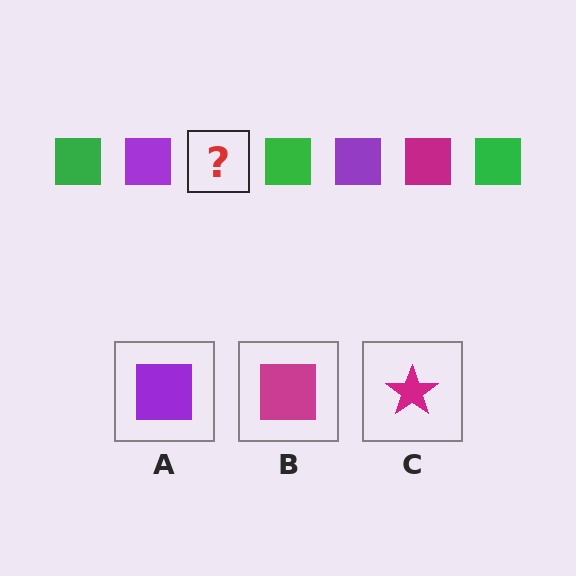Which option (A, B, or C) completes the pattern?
B.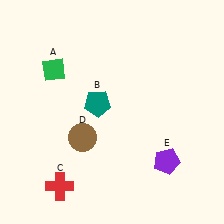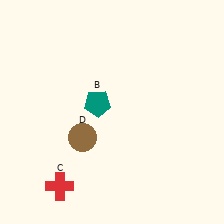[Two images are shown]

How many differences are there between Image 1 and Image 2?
There are 2 differences between the two images.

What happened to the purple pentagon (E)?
The purple pentagon (E) was removed in Image 2. It was in the bottom-right area of Image 1.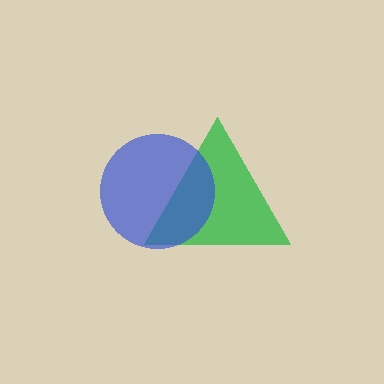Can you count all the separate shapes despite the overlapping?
Yes, there are 2 separate shapes.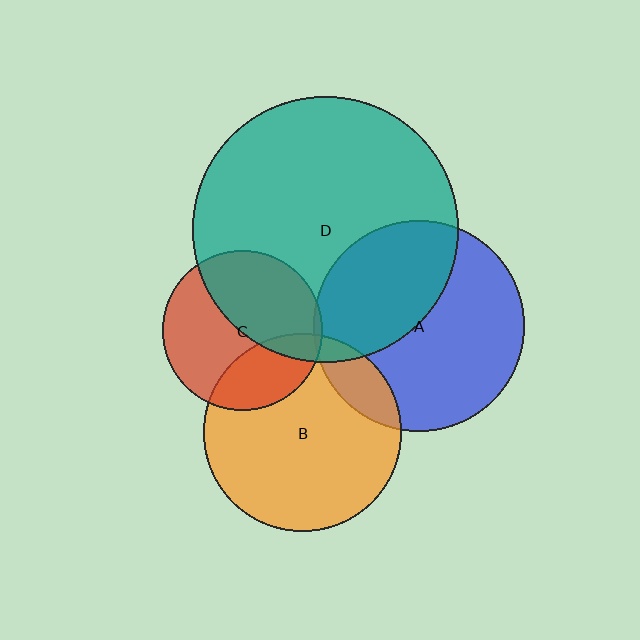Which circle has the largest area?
Circle D (teal).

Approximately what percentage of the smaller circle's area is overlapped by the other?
Approximately 5%.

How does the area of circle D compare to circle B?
Approximately 1.8 times.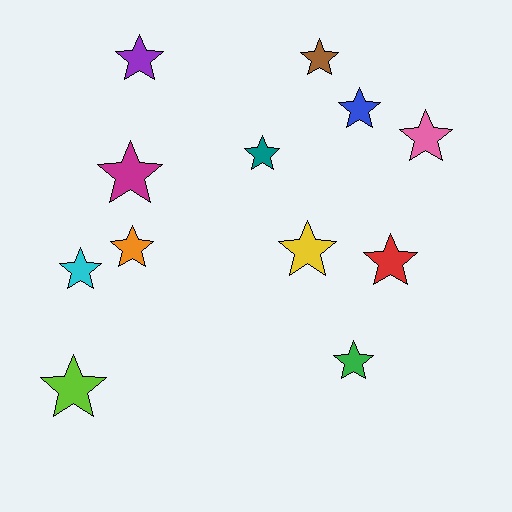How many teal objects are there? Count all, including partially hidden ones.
There is 1 teal object.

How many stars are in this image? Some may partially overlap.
There are 12 stars.